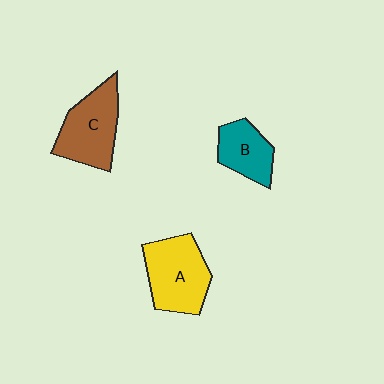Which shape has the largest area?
Shape A (yellow).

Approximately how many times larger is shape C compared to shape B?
Approximately 1.5 times.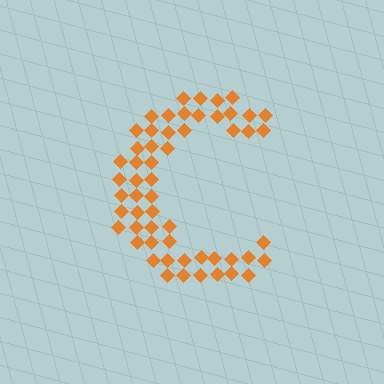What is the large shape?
The large shape is the letter C.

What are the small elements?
The small elements are diamonds.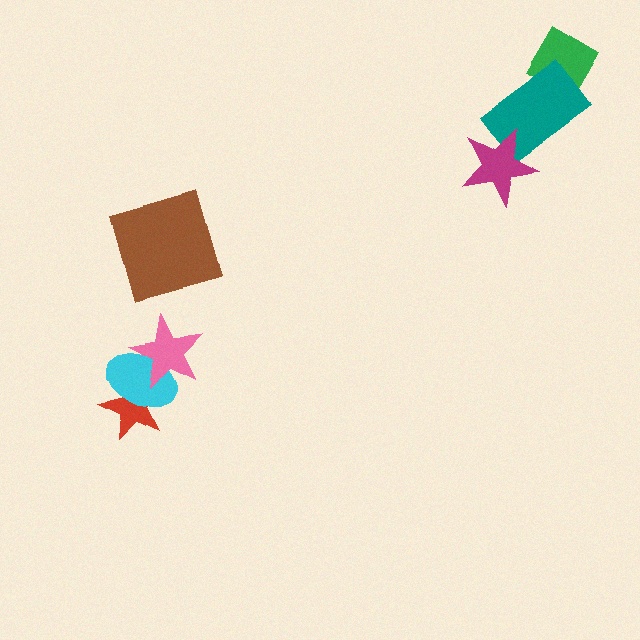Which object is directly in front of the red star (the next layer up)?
The cyan ellipse is directly in front of the red star.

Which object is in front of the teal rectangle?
The magenta star is in front of the teal rectangle.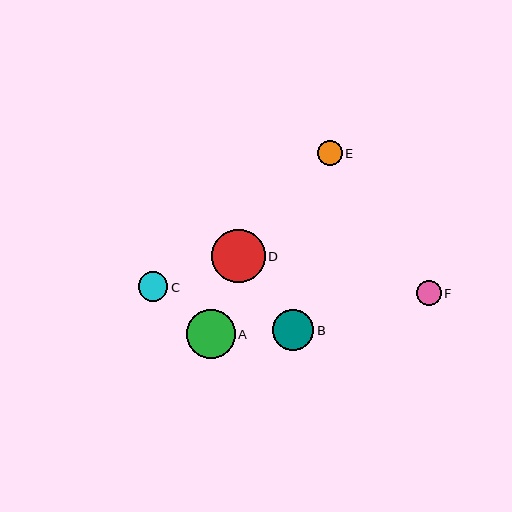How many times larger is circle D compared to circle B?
Circle D is approximately 1.3 times the size of circle B.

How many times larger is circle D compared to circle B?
Circle D is approximately 1.3 times the size of circle B.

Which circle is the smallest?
Circle F is the smallest with a size of approximately 25 pixels.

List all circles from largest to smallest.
From largest to smallest: D, A, B, C, E, F.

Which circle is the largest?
Circle D is the largest with a size of approximately 53 pixels.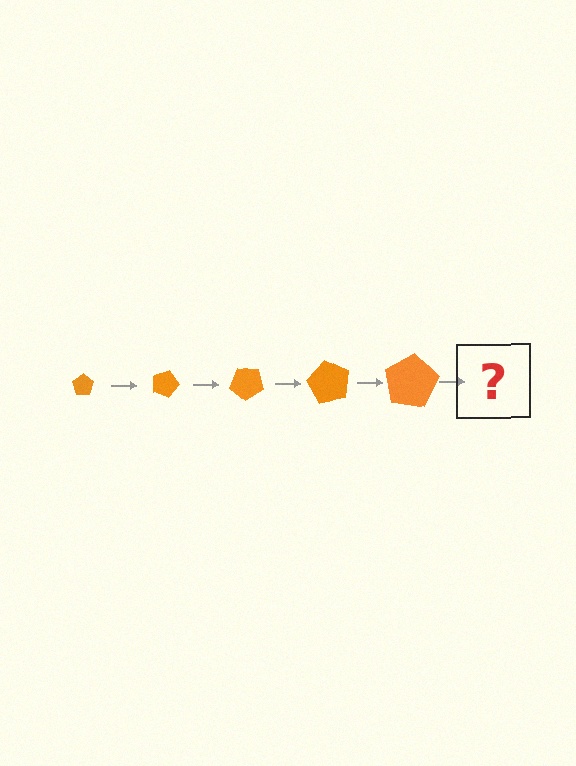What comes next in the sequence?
The next element should be a pentagon, larger than the previous one and rotated 100 degrees from the start.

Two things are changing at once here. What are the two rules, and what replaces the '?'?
The two rules are that the pentagon grows larger each step and it rotates 20 degrees each step. The '?' should be a pentagon, larger than the previous one and rotated 100 degrees from the start.